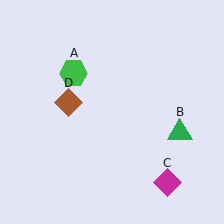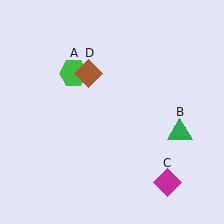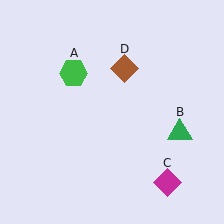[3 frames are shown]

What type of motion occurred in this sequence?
The brown diamond (object D) rotated clockwise around the center of the scene.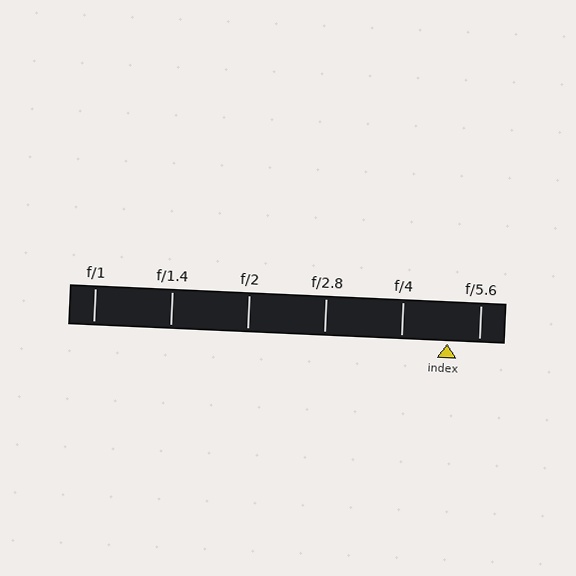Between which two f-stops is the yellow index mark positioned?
The index mark is between f/4 and f/5.6.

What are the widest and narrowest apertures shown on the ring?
The widest aperture shown is f/1 and the narrowest is f/5.6.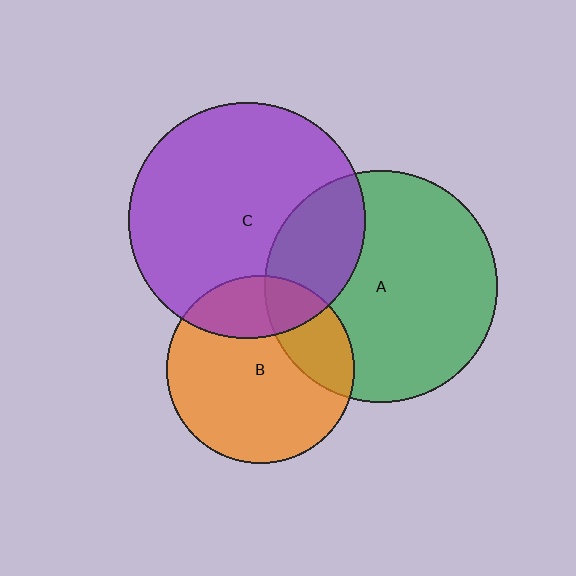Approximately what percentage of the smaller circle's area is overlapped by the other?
Approximately 25%.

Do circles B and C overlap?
Yes.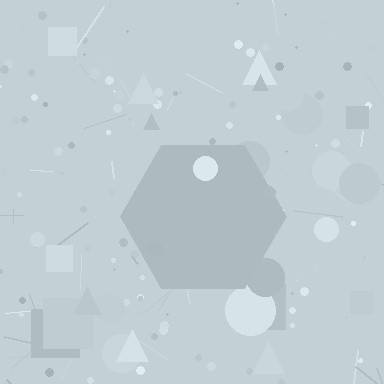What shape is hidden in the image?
A hexagon is hidden in the image.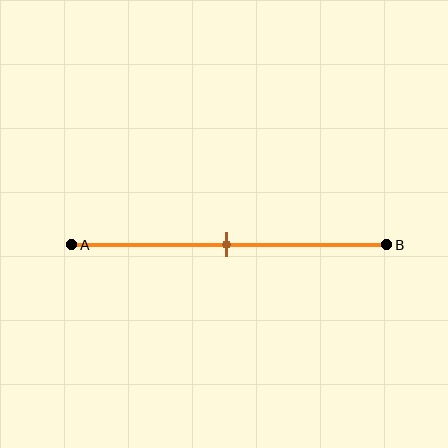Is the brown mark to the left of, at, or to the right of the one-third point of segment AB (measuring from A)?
The brown mark is to the right of the one-third point of segment AB.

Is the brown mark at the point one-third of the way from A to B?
No, the mark is at about 50% from A, not at the 33% one-third point.